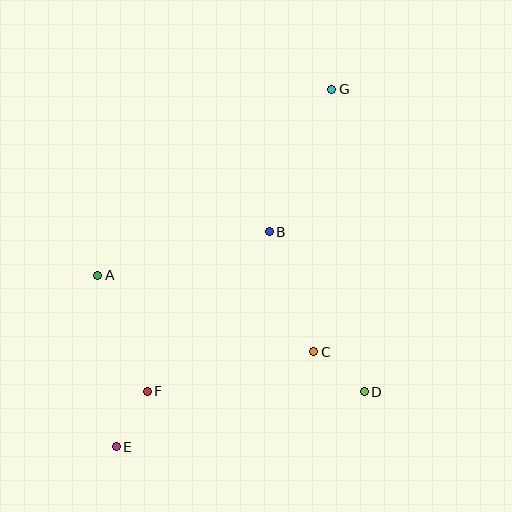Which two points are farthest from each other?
Points E and G are farthest from each other.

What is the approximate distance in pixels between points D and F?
The distance between D and F is approximately 217 pixels.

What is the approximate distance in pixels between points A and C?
The distance between A and C is approximately 229 pixels.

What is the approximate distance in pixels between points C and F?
The distance between C and F is approximately 171 pixels.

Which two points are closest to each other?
Points E and F are closest to each other.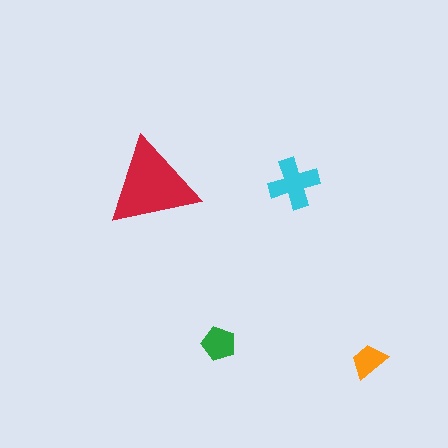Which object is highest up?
The cyan cross is topmost.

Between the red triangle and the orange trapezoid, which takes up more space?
The red triangle.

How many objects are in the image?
There are 4 objects in the image.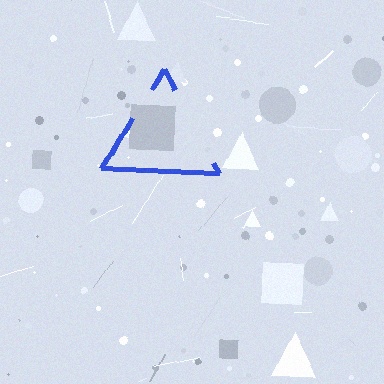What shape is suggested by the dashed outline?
The dashed outline suggests a triangle.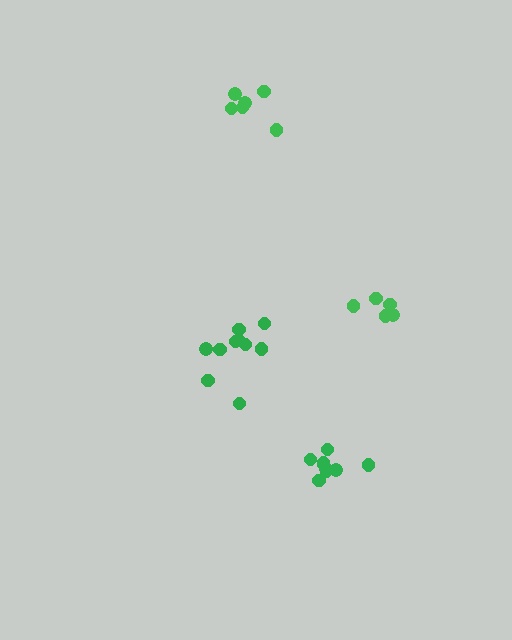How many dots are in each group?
Group 1: 5 dots, Group 2: 10 dots, Group 3: 6 dots, Group 4: 10 dots (31 total).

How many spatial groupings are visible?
There are 4 spatial groupings.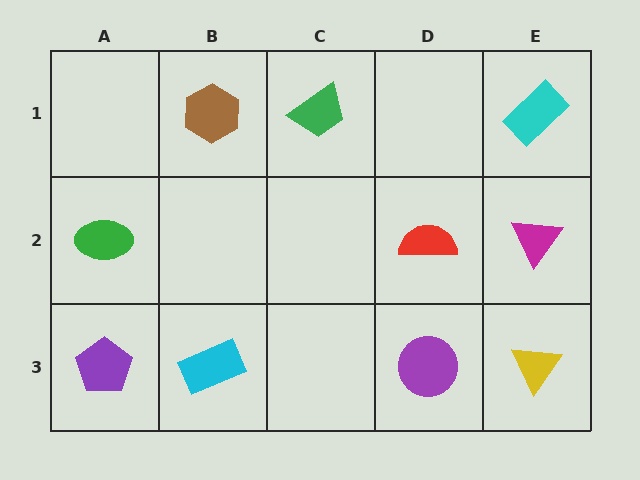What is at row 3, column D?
A purple circle.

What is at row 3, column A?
A purple pentagon.